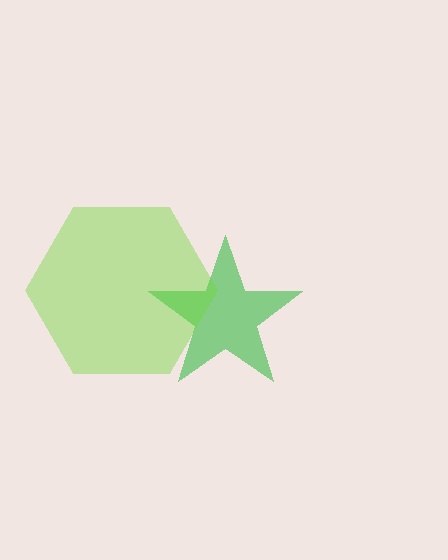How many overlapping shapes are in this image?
There are 2 overlapping shapes in the image.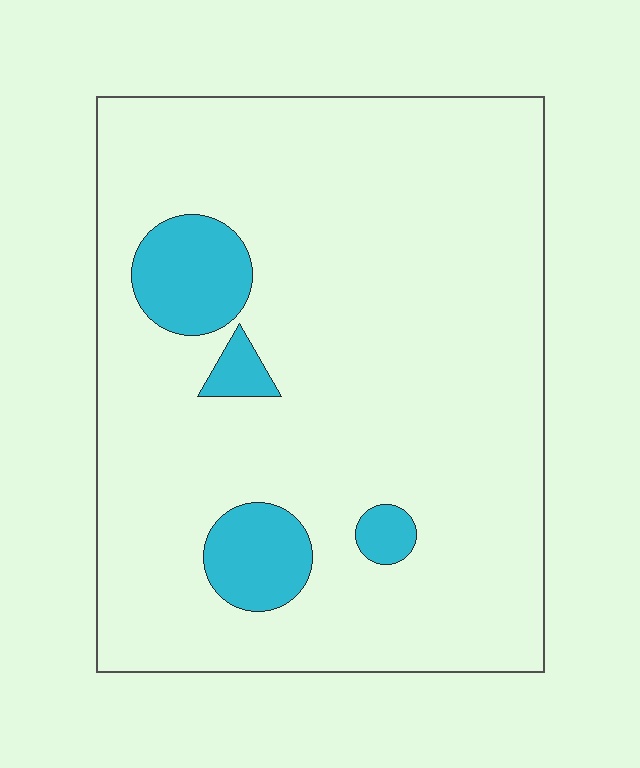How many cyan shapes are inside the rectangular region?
4.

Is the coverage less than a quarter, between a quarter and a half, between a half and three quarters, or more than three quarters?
Less than a quarter.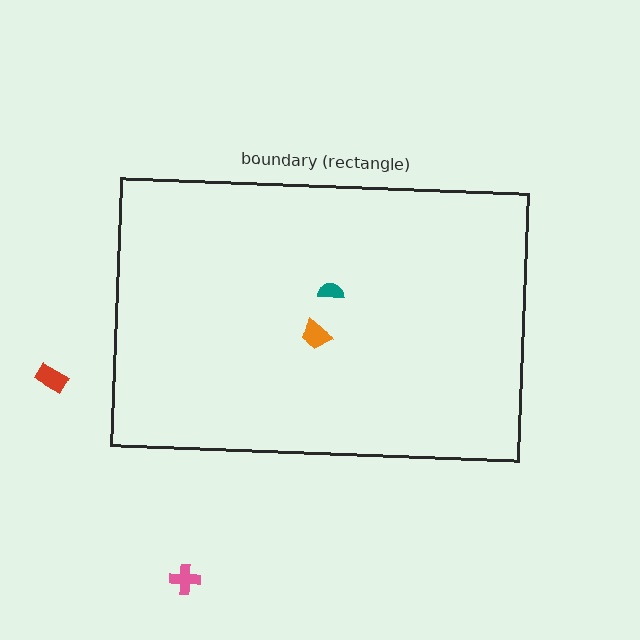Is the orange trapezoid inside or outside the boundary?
Inside.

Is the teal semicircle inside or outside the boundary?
Inside.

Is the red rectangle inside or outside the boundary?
Outside.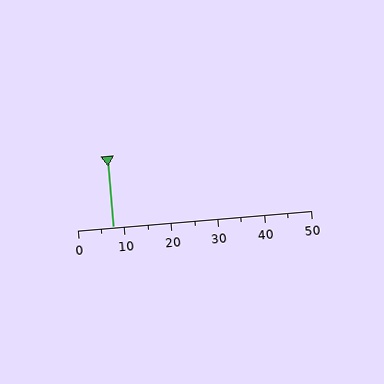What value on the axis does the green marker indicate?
The marker indicates approximately 7.5.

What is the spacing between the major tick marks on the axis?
The major ticks are spaced 10 apart.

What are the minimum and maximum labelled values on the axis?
The axis runs from 0 to 50.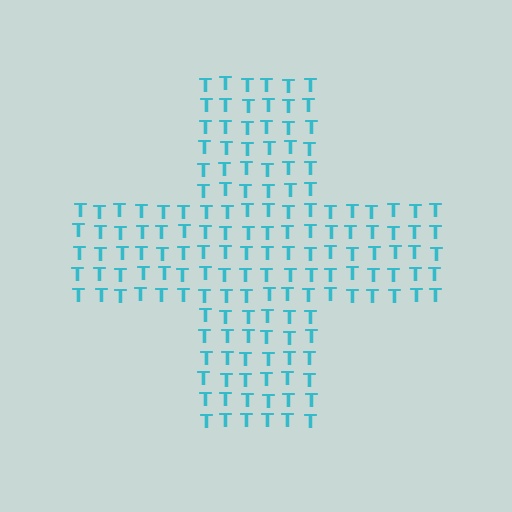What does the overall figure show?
The overall figure shows a cross.